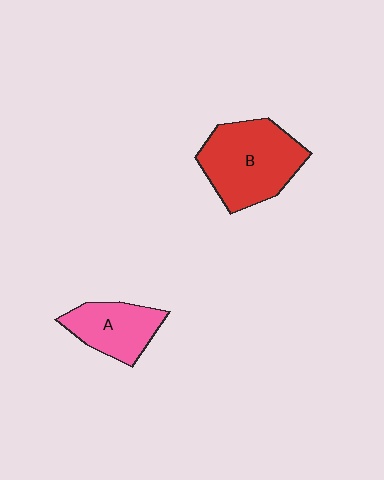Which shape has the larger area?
Shape B (red).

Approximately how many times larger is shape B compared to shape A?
Approximately 1.6 times.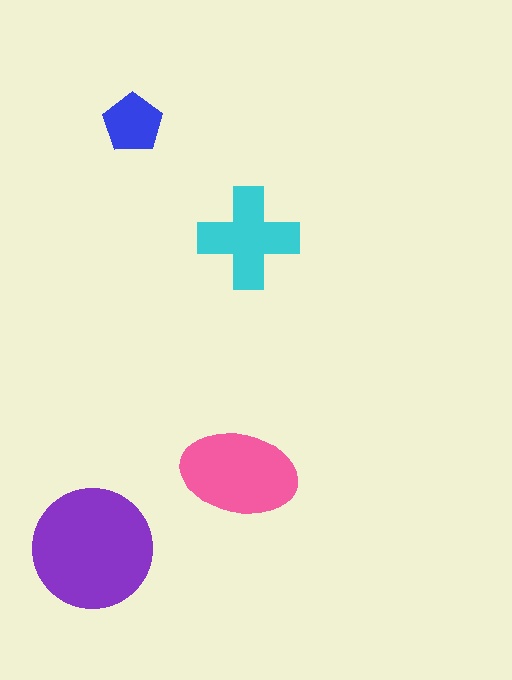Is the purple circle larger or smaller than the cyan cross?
Larger.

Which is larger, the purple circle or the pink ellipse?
The purple circle.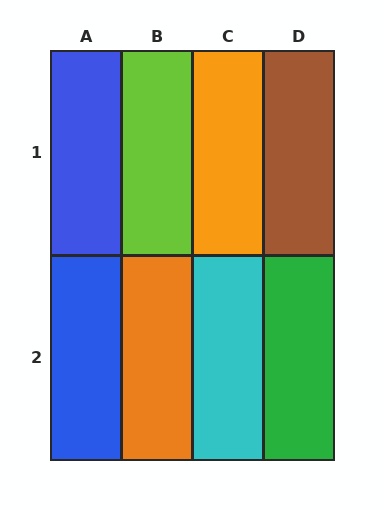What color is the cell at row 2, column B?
Orange.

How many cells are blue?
2 cells are blue.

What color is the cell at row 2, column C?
Cyan.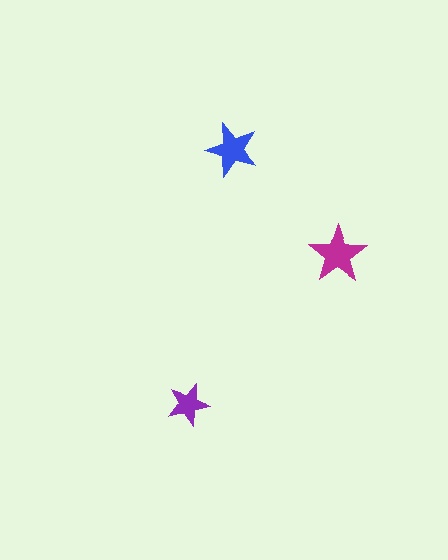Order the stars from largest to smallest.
the magenta one, the blue one, the purple one.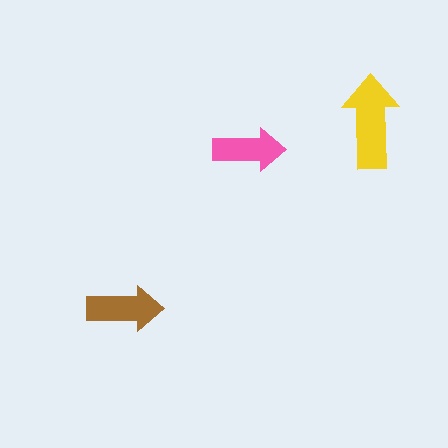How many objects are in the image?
There are 3 objects in the image.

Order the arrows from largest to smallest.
the yellow one, the brown one, the pink one.